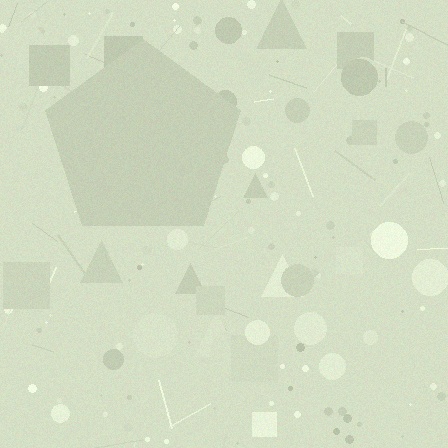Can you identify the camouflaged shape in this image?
The camouflaged shape is a pentagon.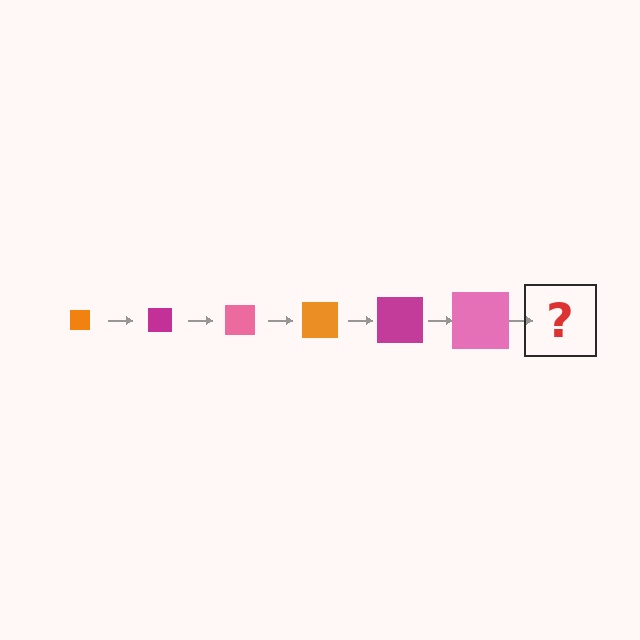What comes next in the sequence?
The next element should be an orange square, larger than the previous one.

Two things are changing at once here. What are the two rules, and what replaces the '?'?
The two rules are that the square grows larger each step and the color cycles through orange, magenta, and pink. The '?' should be an orange square, larger than the previous one.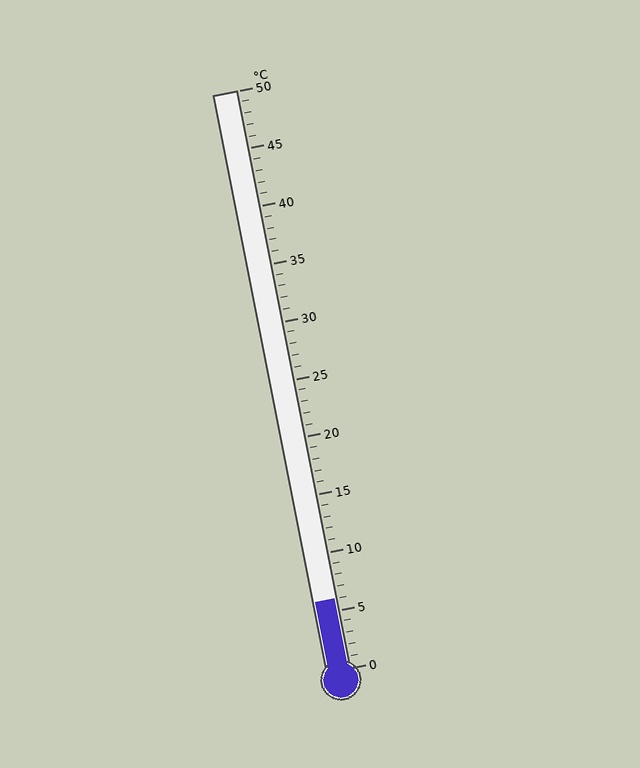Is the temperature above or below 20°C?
The temperature is below 20°C.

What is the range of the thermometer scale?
The thermometer scale ranges from 0°C to 50°C.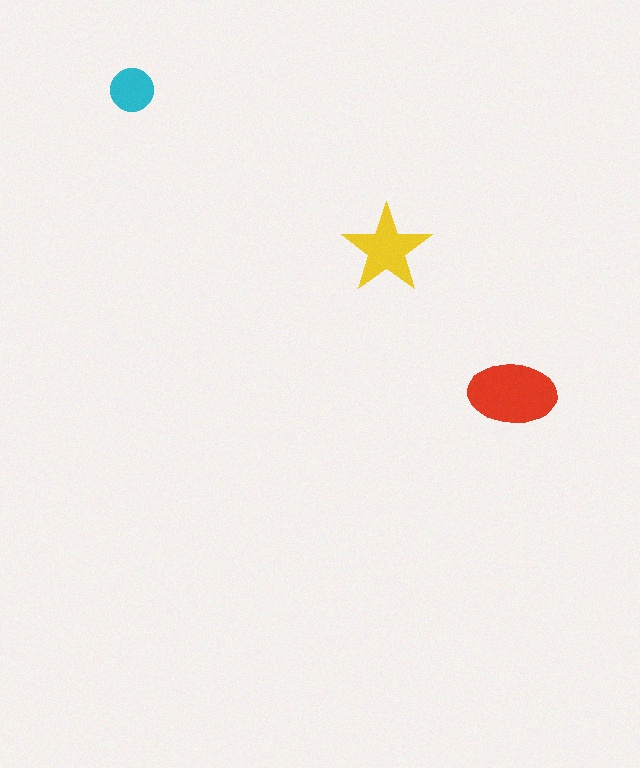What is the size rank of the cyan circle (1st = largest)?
3rd.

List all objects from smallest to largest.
The cyan circle, the yellow star, the red ellipse.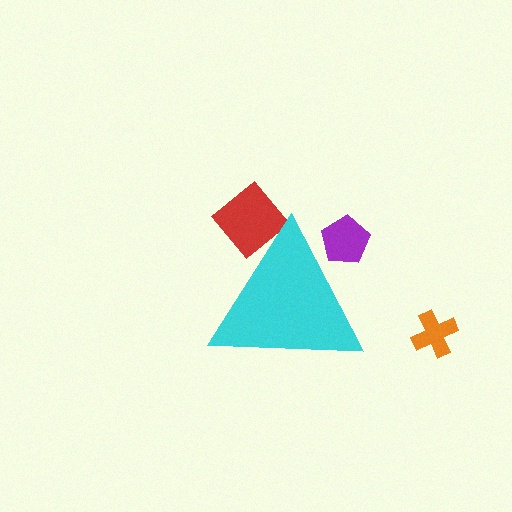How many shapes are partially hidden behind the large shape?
2 shapes are partially hidden.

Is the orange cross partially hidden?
No, the orange cross is fully visible.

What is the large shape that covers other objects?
A cyan triangle.